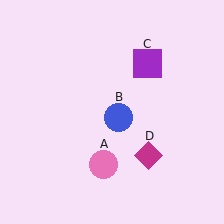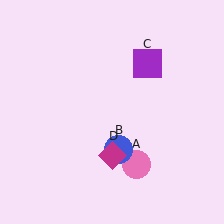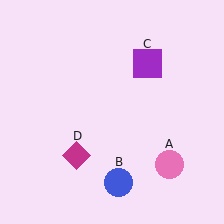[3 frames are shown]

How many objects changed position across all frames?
3 objects changed position: pink circle (object A), blue circle (object B), magenta diamond (object D).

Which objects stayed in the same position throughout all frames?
Purple square (object C) remained stationary.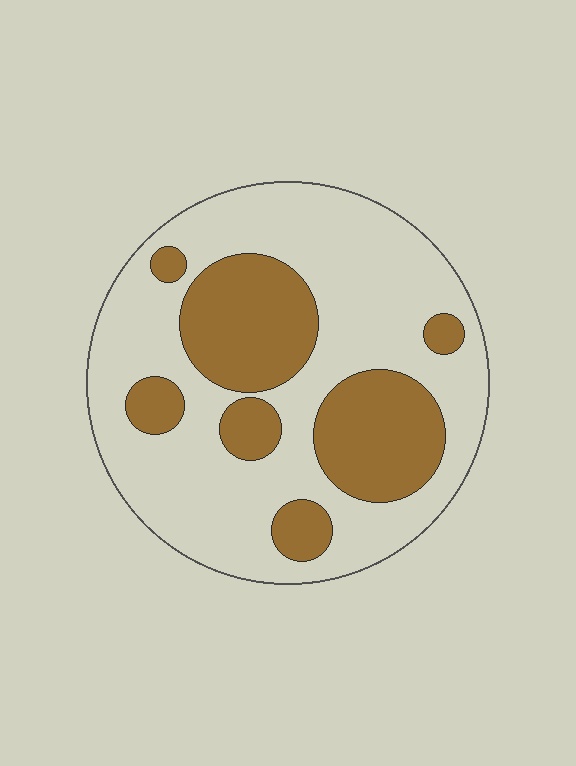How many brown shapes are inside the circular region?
7.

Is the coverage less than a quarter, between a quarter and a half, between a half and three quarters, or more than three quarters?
Between a quarter and a half.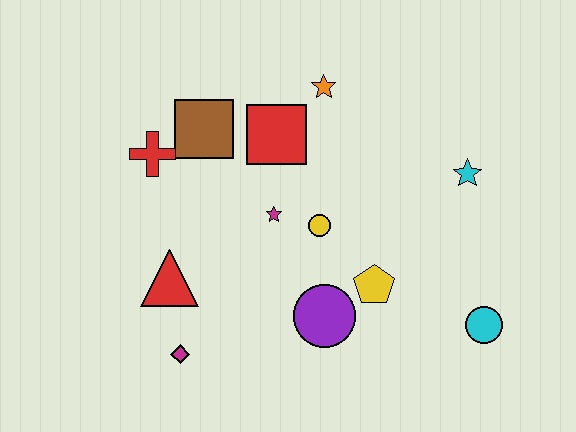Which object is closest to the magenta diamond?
The red triangle is closest to the magenta diamond.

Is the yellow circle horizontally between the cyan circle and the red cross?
Yes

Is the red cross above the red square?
No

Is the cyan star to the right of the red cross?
Yes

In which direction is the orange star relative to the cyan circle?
The orange star is above the cyan circle.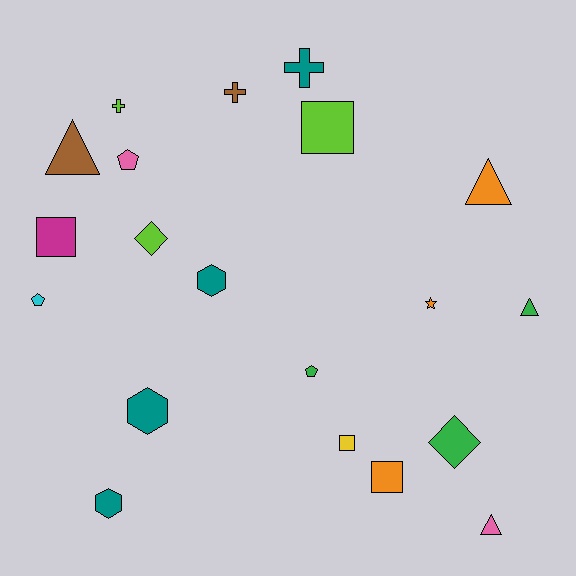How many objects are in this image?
There are 20 objects.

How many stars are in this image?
There is 1 star.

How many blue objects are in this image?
There are no blue objects.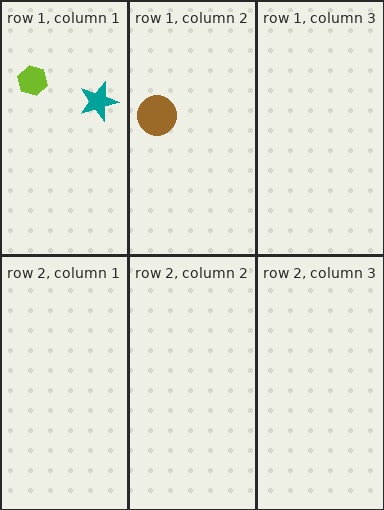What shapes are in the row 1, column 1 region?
The lime hexagon, the teal star.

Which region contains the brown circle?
The row 1, column 2 region.